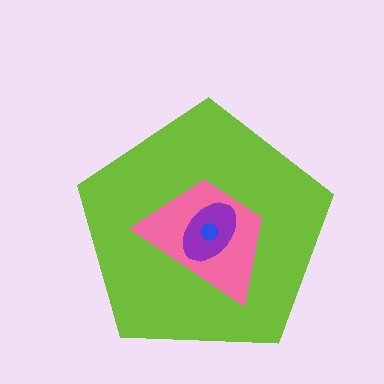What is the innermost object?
The blue circle.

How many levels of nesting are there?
4.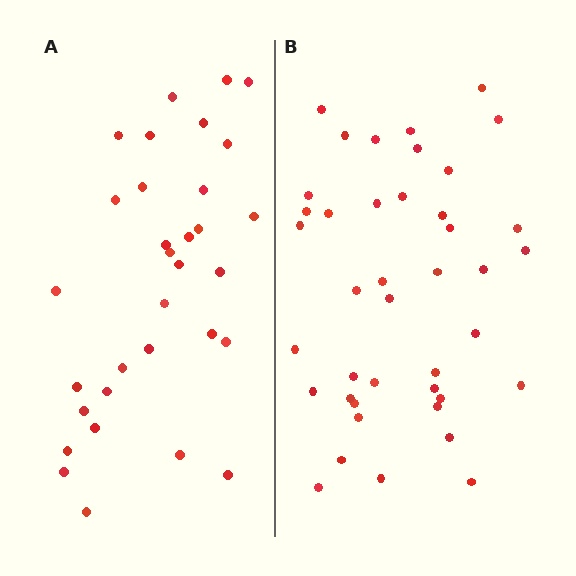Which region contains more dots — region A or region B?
Region B (the right region) has more dots.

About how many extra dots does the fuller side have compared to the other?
Region B has roughly 8 or so more dots than region A.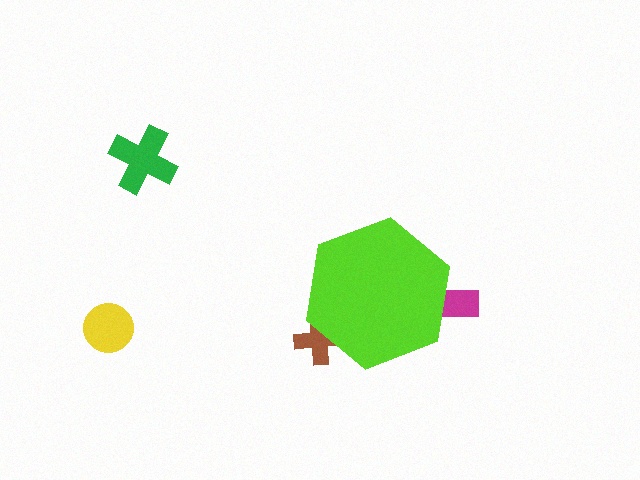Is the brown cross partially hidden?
Yes, the brown cross is partially hidden behind the lime hexagon.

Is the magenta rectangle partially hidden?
Yes, the magenta rectangle is partially hidden behind the lime hexagon.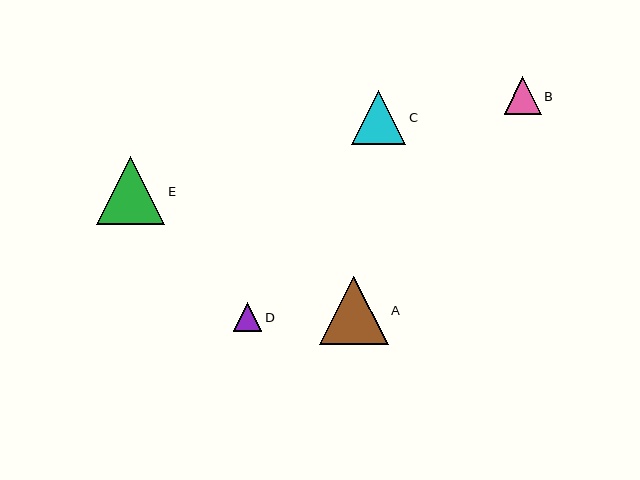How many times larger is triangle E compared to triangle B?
Triangle E is approximately 1.8 times the size of triangle B.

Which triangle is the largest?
Triangle E is the largest with a size of approximately 69 pixels.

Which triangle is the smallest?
Triangle D is the smallest with a size of approximately 29 pixels.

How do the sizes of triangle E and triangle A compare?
Triangle E and triangle A are approximately the same size.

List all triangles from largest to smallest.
From largest to smallest: E, A, C, B, D.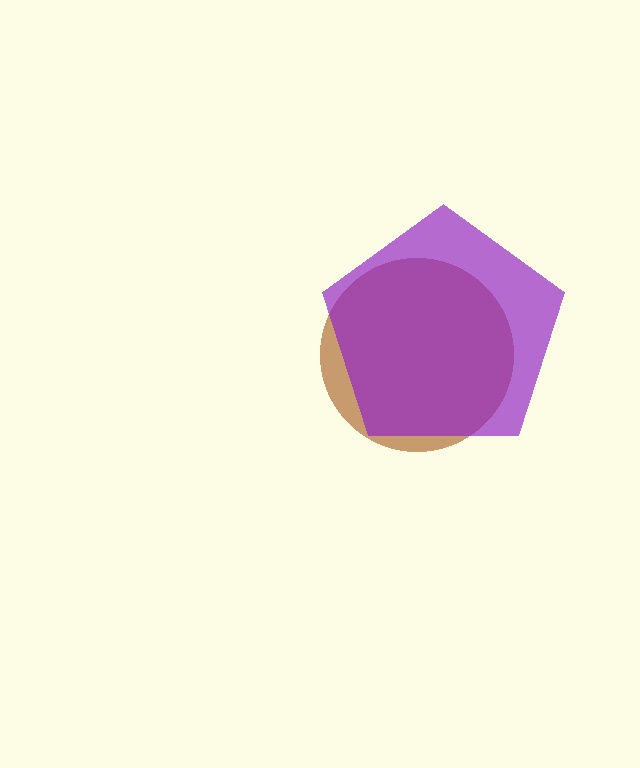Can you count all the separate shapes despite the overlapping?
Yes, there are 2 separate shapes.